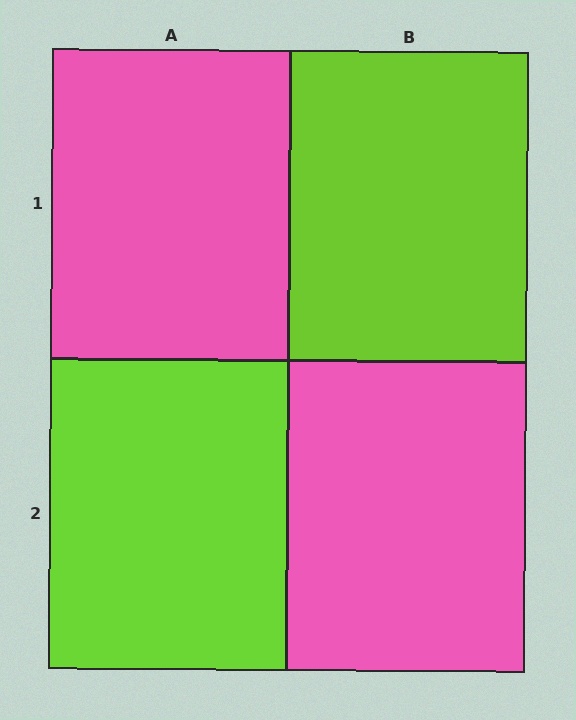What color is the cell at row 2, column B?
Pink.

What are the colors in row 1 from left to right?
Pink, lime.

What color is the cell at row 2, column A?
Lime.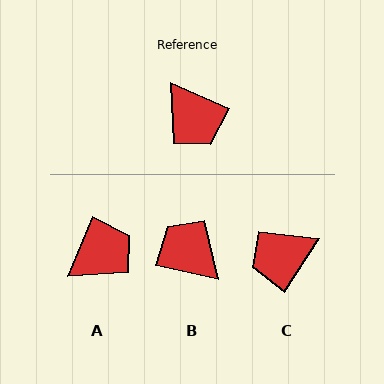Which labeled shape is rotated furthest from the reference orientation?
B, about 169 degrees away.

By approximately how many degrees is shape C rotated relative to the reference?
Approximately 99 degrees clockwise.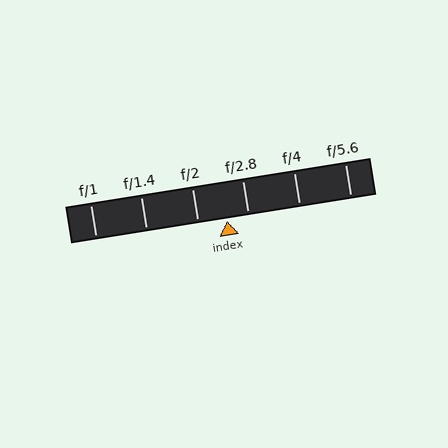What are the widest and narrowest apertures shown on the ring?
The widest aperture shown is f/1 and the narrowest is f/5.6.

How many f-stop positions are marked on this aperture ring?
There are 6 f-stop positions marked.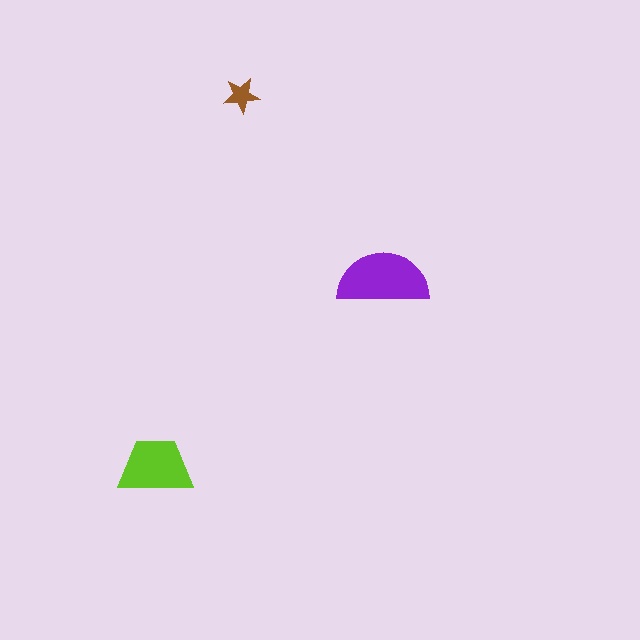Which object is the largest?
The purple semicircle.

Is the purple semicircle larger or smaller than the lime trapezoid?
Larger.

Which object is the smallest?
The brown star.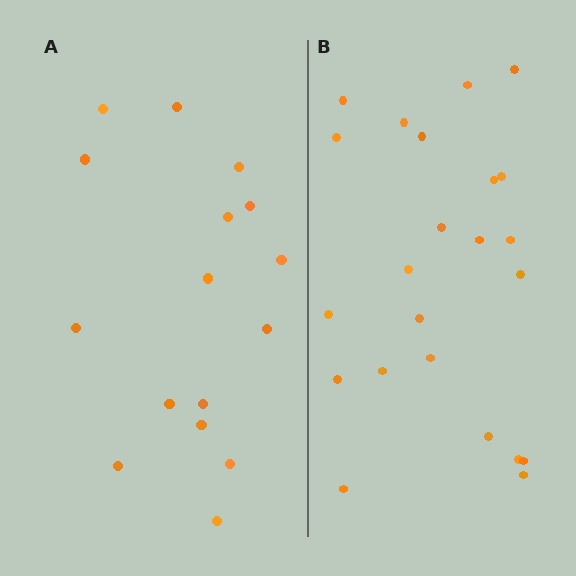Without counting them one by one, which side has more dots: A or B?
Region B (the right region) has more dots.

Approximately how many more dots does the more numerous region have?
Region B has roughly 8 or so more dots than region A.